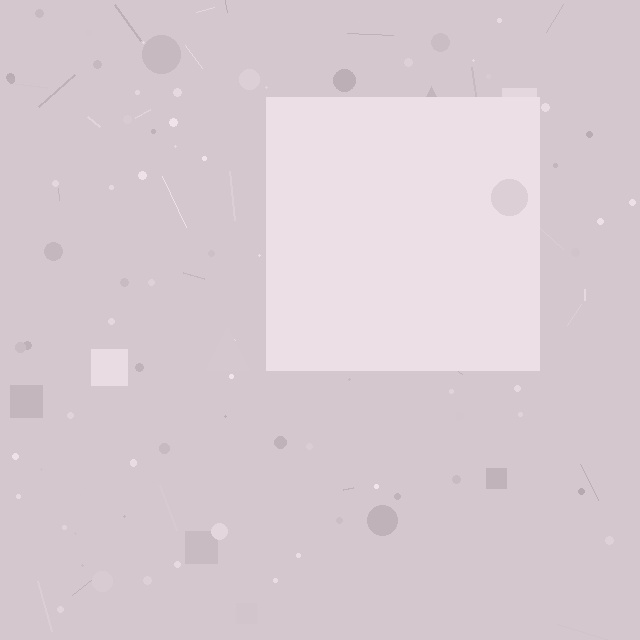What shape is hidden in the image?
A square is hidden in the image.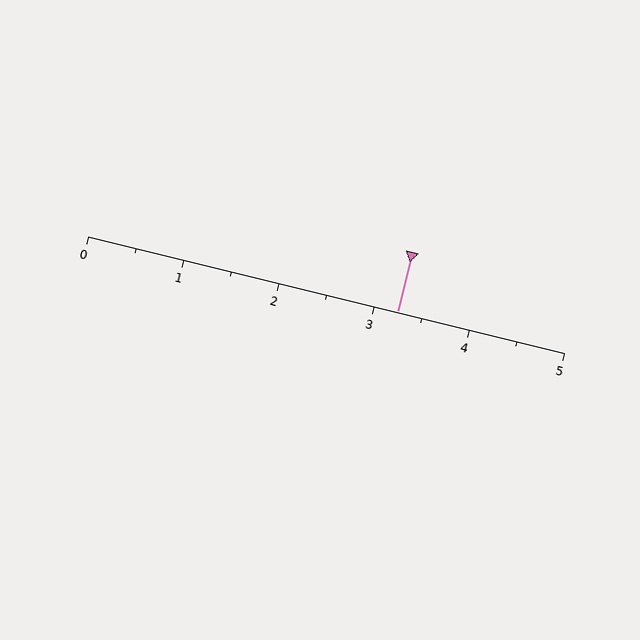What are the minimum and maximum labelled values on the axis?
The axis runs from 0 to 5.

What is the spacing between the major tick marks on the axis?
The major ticks are spaced 1 apart.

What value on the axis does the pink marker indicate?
The marker indicates approximately 3.2.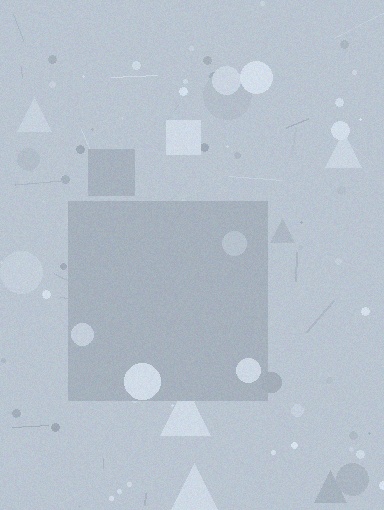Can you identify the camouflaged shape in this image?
The camouflaged shape is a square.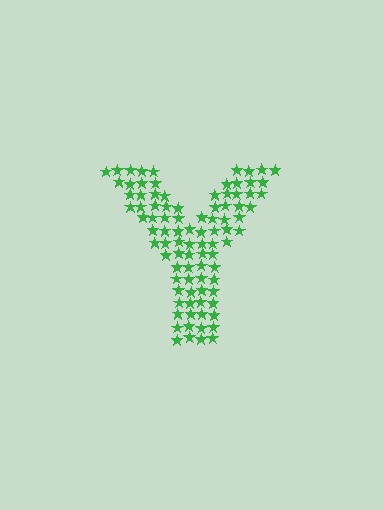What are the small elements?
The small elements are stars.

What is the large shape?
The large shape is the letter Y.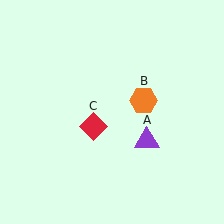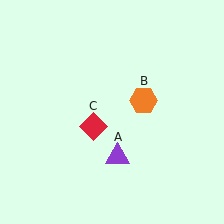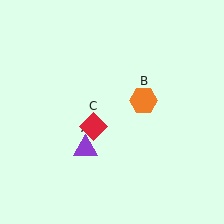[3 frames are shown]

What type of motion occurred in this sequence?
The purple triangle (object A) rotated clockwise around the center of the scene.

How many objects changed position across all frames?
1 object changed position: purple triangle (object A).